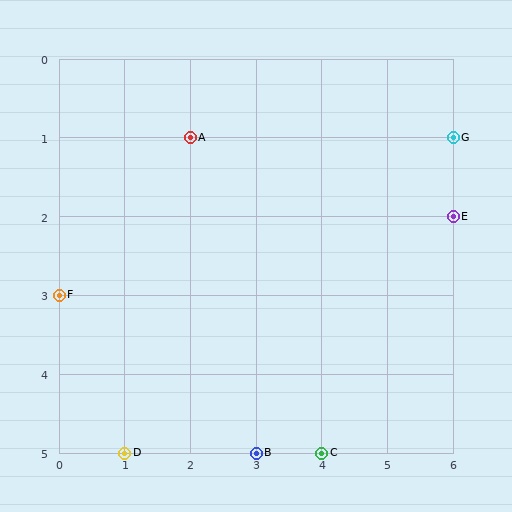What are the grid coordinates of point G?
Point G is at grid coordinates (6, 1).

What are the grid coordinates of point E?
Point E is at grid coordinates (6, 2).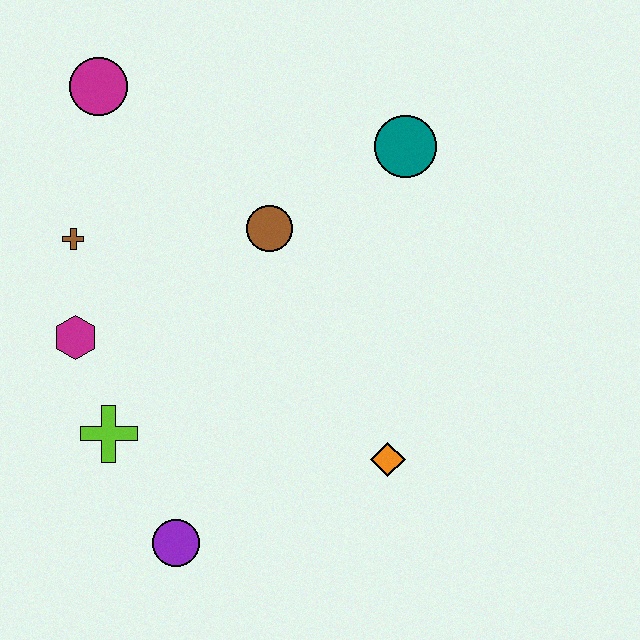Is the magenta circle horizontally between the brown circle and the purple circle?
No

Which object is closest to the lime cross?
The magenta hexagon is closest to the lime cross.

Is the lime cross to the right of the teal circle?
No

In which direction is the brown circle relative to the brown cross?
The brown circle is to the right of the brown cross.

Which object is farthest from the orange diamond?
The magenta circle is farthest from the orange diamond.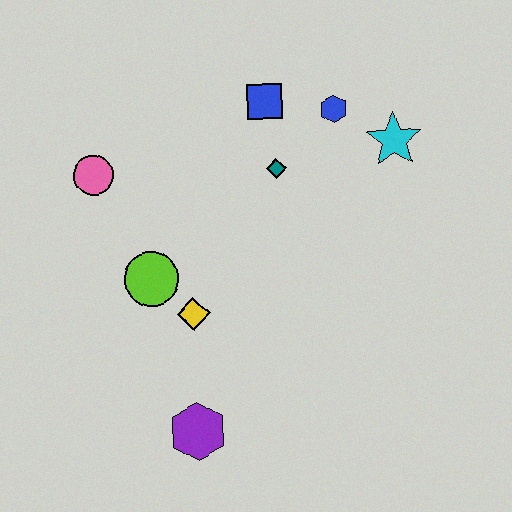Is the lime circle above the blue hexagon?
No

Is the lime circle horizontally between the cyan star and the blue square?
No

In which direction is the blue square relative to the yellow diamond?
The blue square is above the yellow diamond.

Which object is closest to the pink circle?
The lime circle is closest to the pink circle.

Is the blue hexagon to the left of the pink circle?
No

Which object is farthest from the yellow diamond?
The cyan star is farthest from the yellow diamond.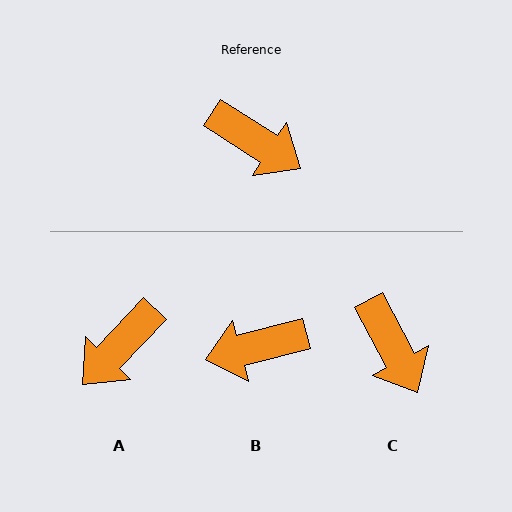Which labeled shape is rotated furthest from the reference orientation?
B, about 133 degrees away.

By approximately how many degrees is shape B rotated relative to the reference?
Approximately 133 degrees clockwise.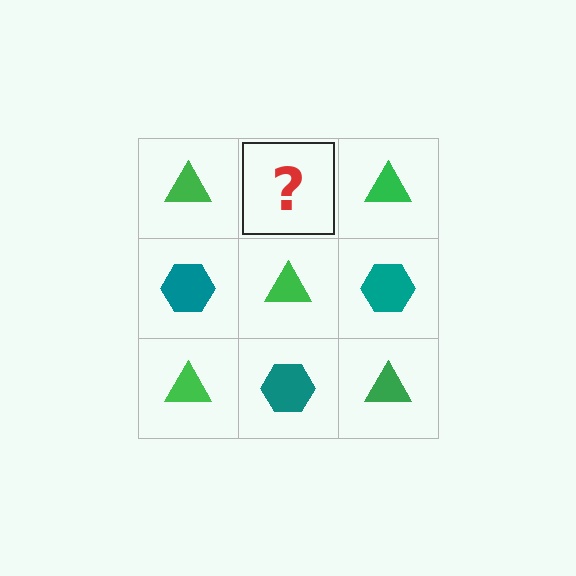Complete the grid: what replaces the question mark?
The question mark should be replaced with a teal hexagon.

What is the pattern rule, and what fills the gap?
The rule is that it alternates green triangle and teal hexagon in a checkerboard pattern. The gap should be filled with a teal hexagon.